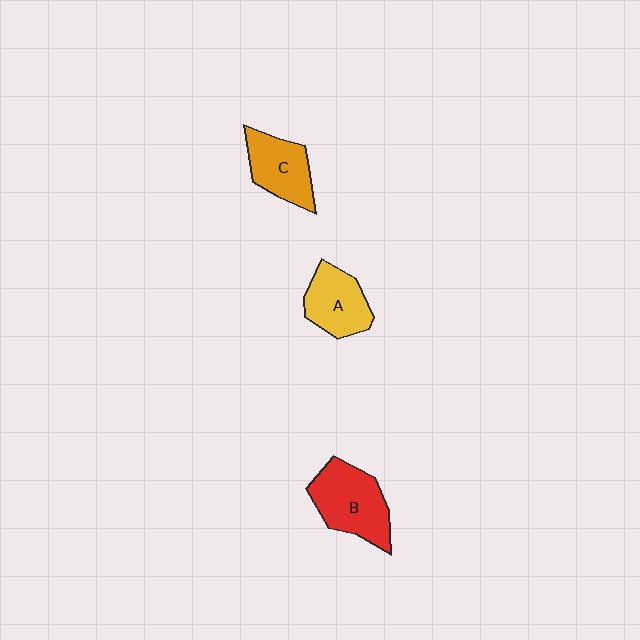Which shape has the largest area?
Shape B (red).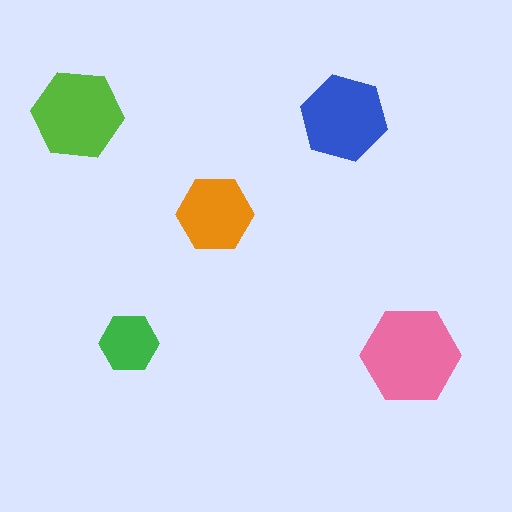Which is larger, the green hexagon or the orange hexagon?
The orange one.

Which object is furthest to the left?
The lime hexagon is leftmost.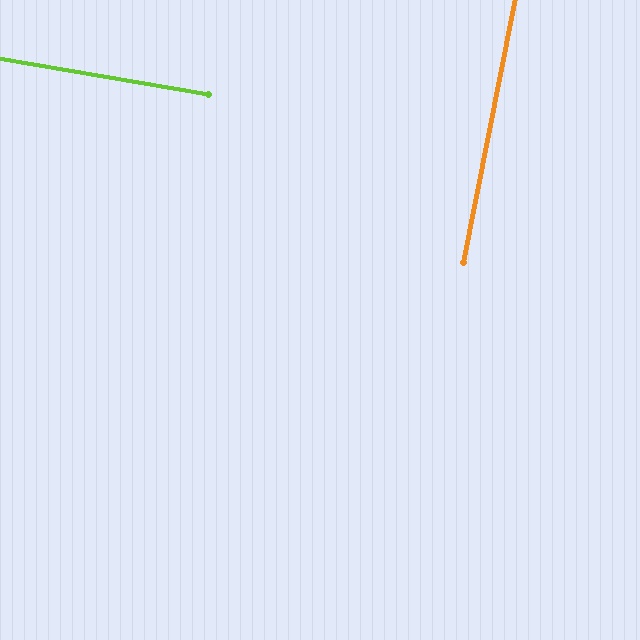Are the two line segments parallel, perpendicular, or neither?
Perpendicular — they meet at approximately 89°.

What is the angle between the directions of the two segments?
Approximately 89 degrees.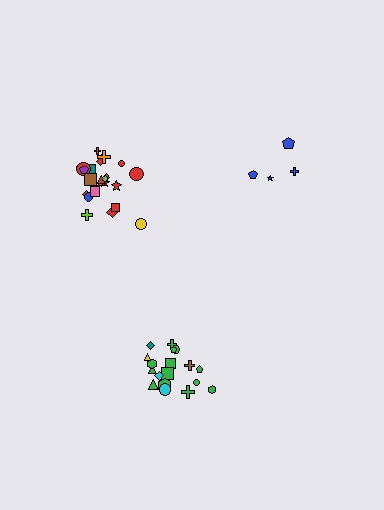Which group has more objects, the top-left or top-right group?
The top-left group.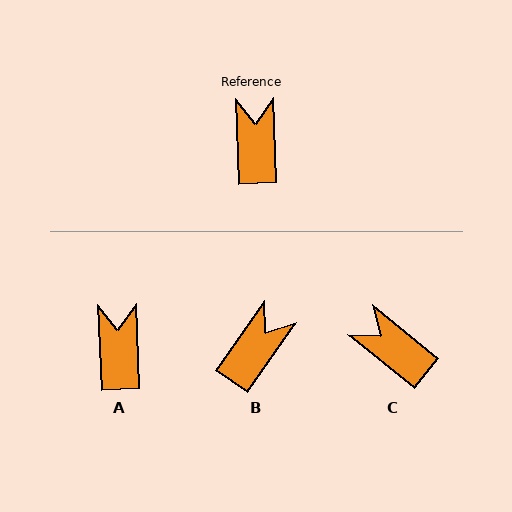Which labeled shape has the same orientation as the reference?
A.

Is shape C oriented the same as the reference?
No, it is off by about 49 degrees.